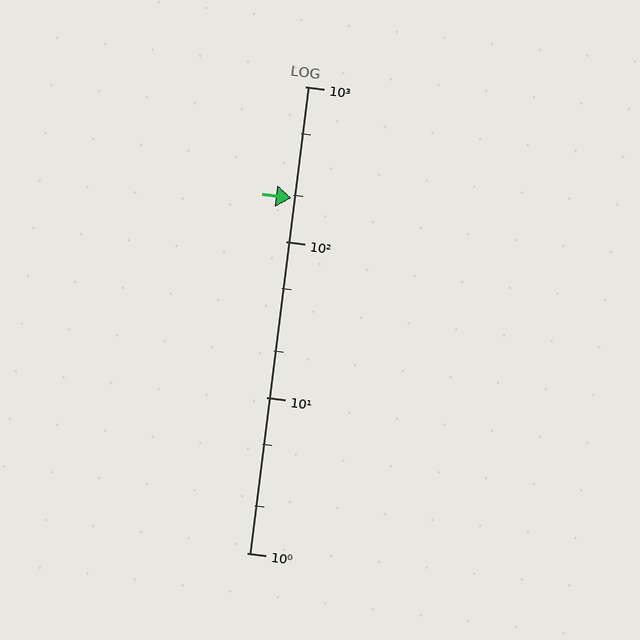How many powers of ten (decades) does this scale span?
The scale spans 3 decades, from 1 to 1000.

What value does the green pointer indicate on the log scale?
The pointer indicates approximately 190.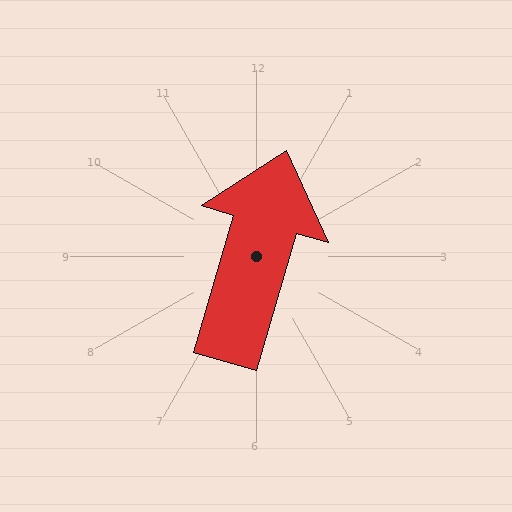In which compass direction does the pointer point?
North.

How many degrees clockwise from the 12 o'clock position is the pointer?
Approximately 16 degrees.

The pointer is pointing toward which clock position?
Roughly 1 o'clock.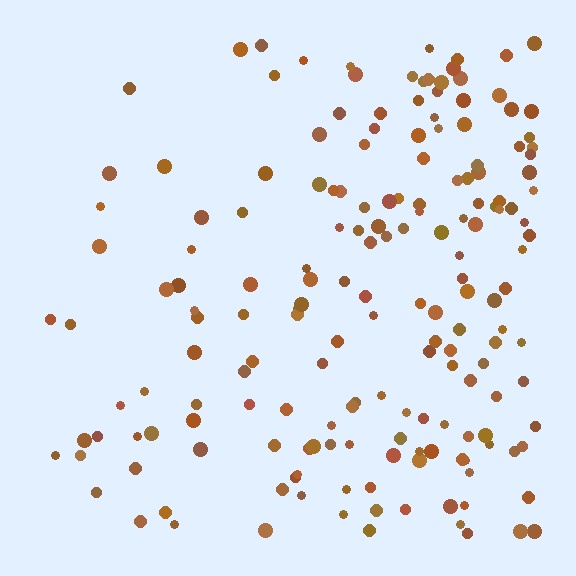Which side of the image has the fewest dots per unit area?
The left.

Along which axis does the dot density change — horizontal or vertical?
Horizontal.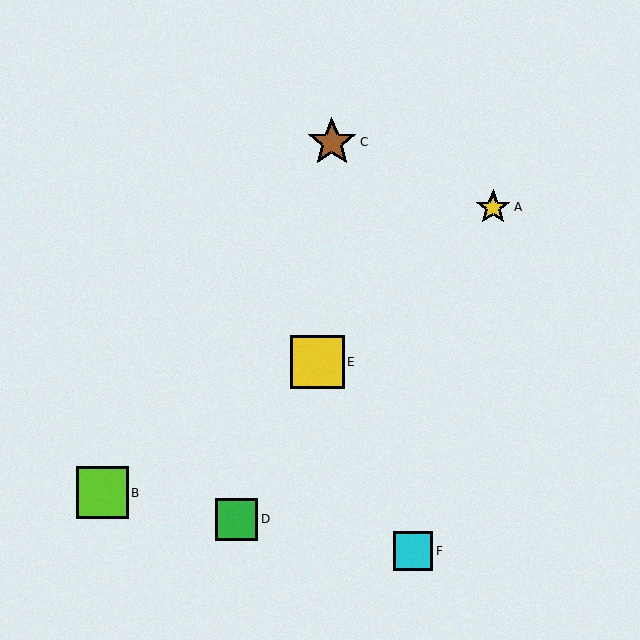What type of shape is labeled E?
Shape E is a yellow square.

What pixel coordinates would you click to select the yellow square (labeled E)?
Click at (317, 362) to select the yellow square E.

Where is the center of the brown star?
The center of the brown star is at (332, 142).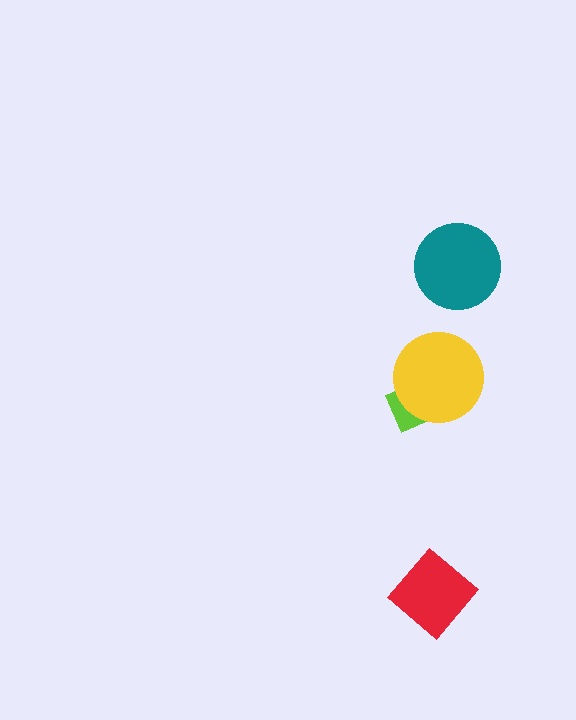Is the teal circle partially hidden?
No, no other shape covers it.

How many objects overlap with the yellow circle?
1 object overlaps with the yellow circle.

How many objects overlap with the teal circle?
0 objects overlap with the teal circle.